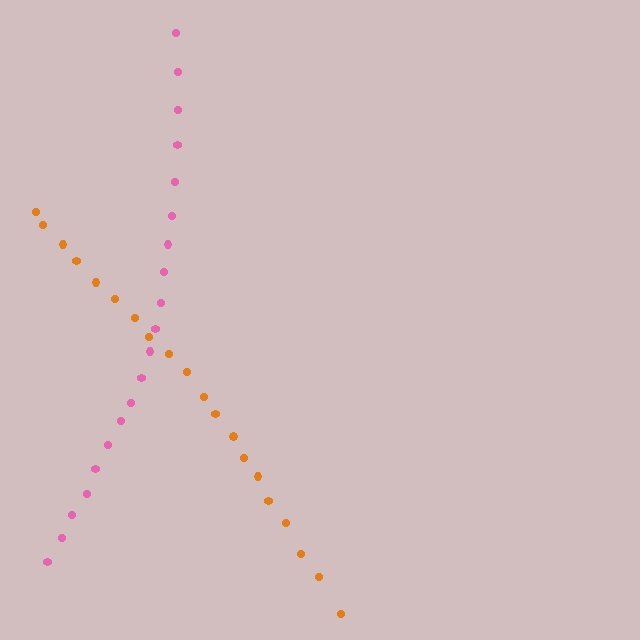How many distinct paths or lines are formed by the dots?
There are 2 distinct paths.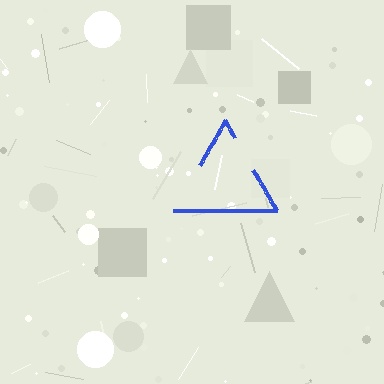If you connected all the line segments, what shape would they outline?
They would outline a triangle.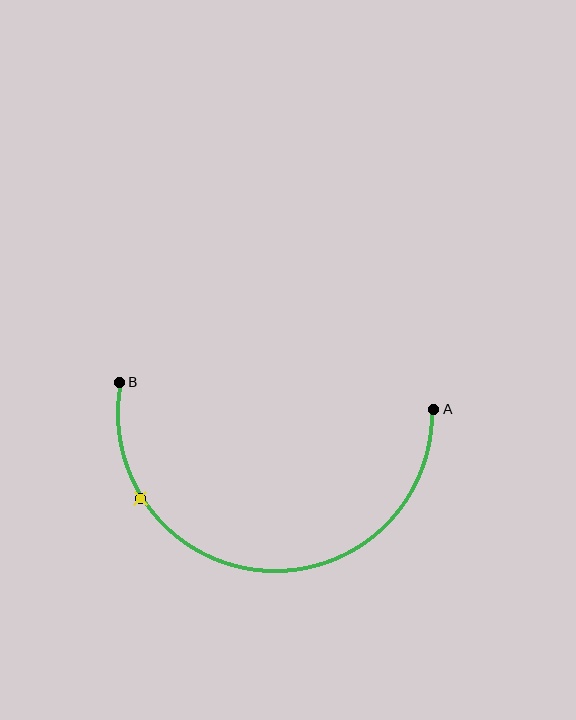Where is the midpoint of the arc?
The arc midpoint is the point on the curve farthest from the straight line joining A and B. It sits below that line.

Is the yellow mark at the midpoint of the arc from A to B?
No. The yellow mark lies on the arc but is closer to endpoint B. The arc midpoint would be at the point on the curve equidistant along the arc from both A and B.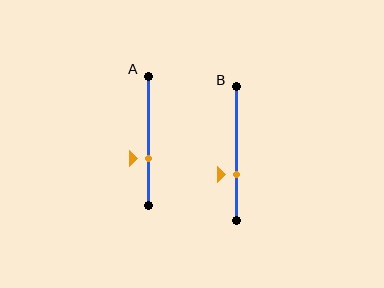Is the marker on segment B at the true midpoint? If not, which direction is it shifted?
No, the marker on segment B is shifted downward by about 16% of the segment length.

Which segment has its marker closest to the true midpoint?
Segment A has its marker closest to the true midpoint.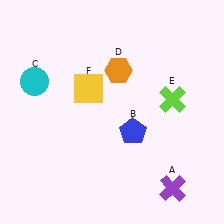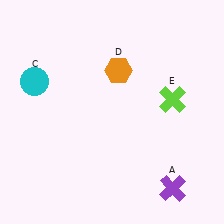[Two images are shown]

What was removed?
The yellow square (F), the blue pentagon (B) were removed in Image 2.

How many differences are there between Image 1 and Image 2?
There are 2 differences between the two images.